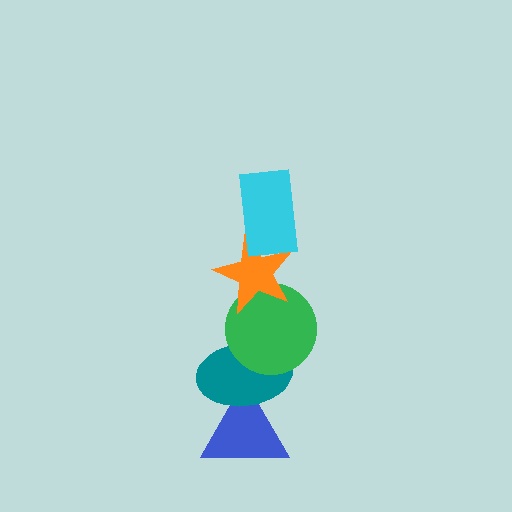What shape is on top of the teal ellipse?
The green circle is on top of the teal ellipse.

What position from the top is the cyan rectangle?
The cyan rectangle is 1st from the top.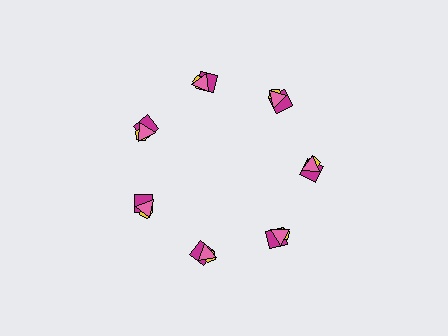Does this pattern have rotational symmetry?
Yes, this pattern has 7-fold rotational symmetry. It looks the same after rotating 51 degrees around the center.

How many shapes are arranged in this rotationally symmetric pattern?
There are 21 shapes, arranged in 7 groups of 3.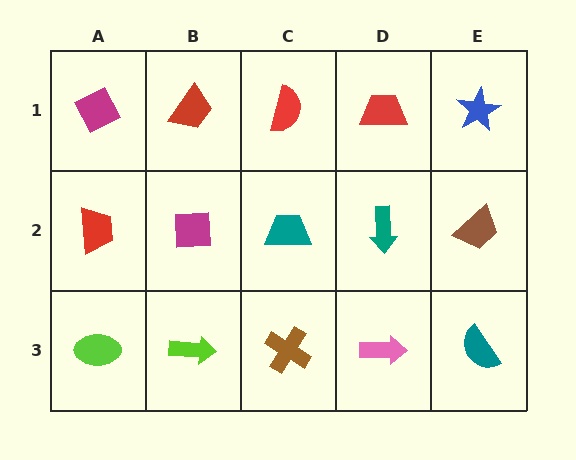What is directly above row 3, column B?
A magenta square.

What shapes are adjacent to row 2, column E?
A blue star (row 1, column E), a teal semicircle (row 3, column E), a teal arrow (row 2, column D).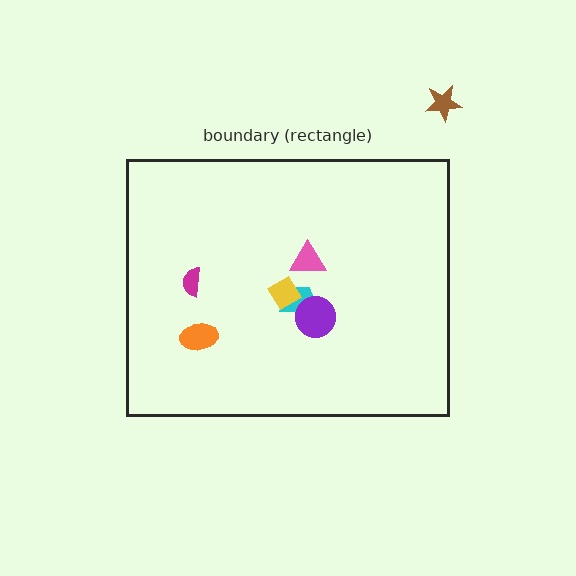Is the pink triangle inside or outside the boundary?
Inside.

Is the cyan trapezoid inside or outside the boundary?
Inside.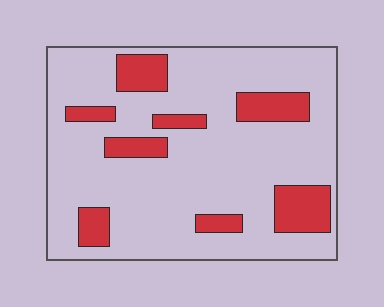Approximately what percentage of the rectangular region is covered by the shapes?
Approximately 20%.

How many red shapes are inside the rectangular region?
8.